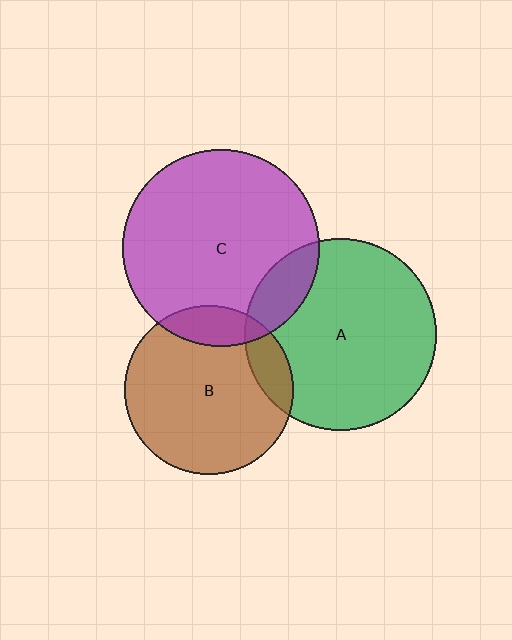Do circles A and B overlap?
Yes.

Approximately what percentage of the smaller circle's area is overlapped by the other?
Approximately 15%.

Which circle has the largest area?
Circle C (purple).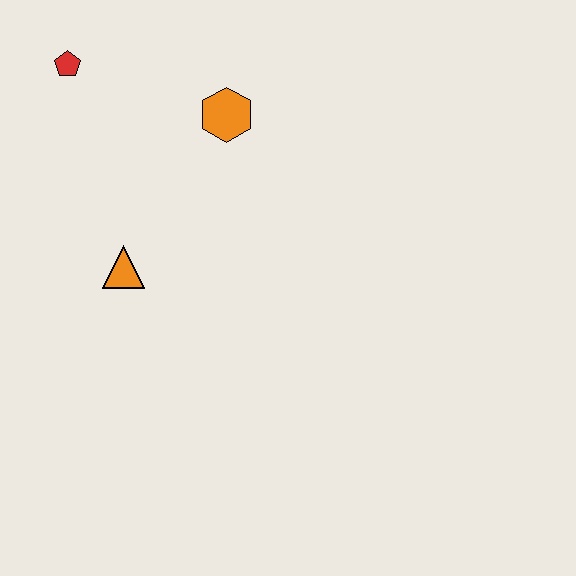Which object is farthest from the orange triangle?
The red pentagon is farthest from the orange triangle.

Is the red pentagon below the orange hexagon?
No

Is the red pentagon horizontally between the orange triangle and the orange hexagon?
No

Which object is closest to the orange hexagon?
The red pentagon is closest to the orange hexagon.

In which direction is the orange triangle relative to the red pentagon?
The orange triangle is below the red pentagon.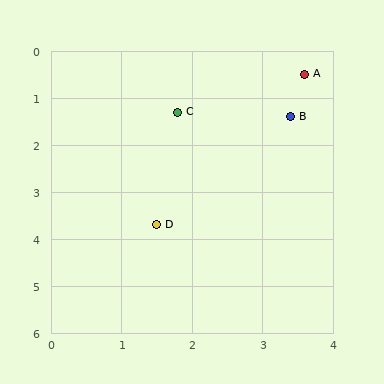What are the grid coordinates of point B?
Point B is at approximately (3.4, 1.4).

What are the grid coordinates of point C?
Point C is at approximately (1.8, 1.3).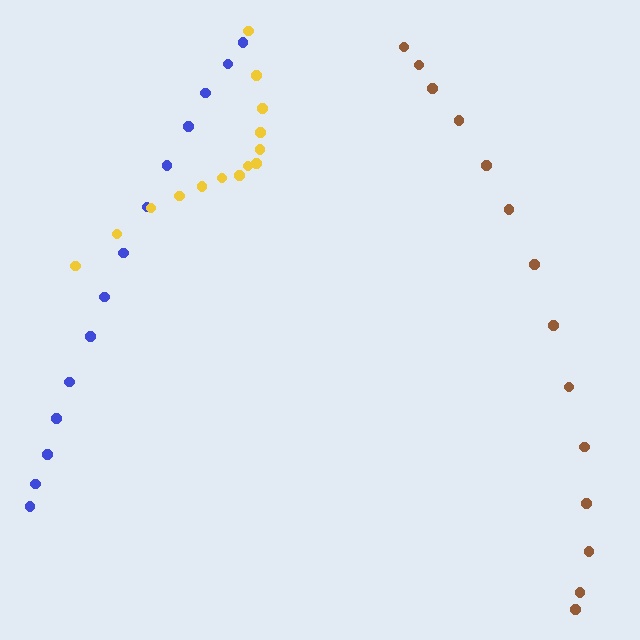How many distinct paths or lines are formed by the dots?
There are 3 distinct paths.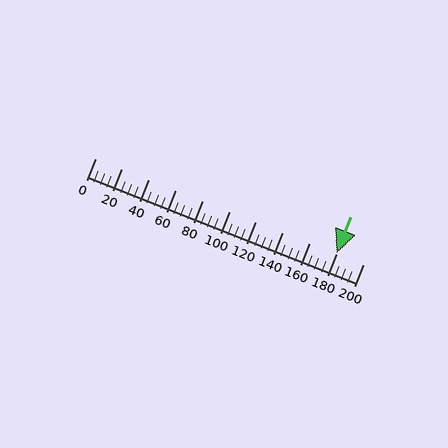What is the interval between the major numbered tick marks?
The major tick marks are spaced 20 units apart.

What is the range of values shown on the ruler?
The ruler shows values from 0 to 200.